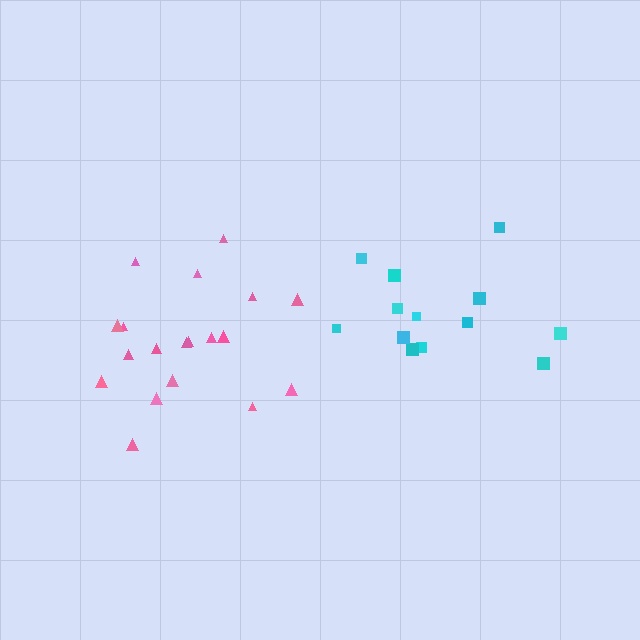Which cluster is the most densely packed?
Pink.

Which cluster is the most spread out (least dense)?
Cyan.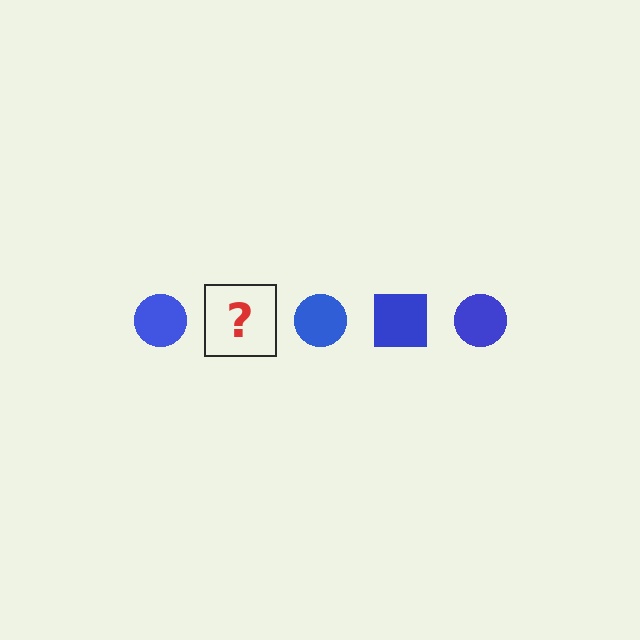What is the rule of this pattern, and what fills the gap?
The rule is that the pattern cycles through circle, square shapes in blue. The gap should be filled with a blue square.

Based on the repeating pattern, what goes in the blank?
The blank should be a blue square.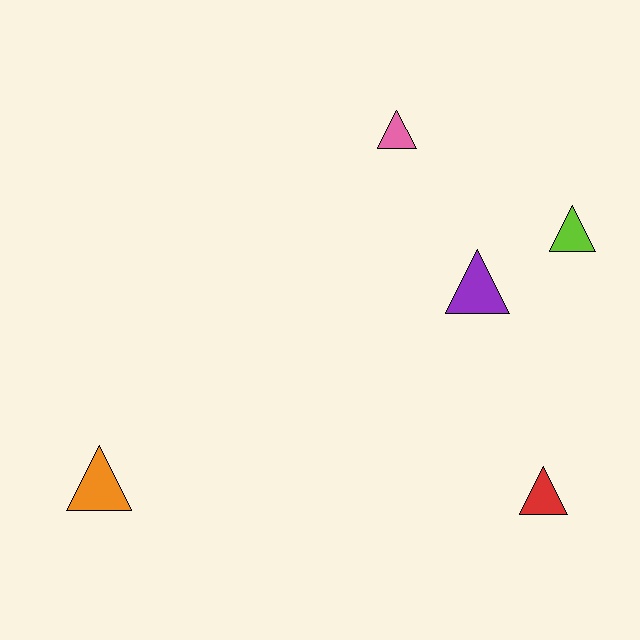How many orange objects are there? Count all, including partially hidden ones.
There is 1 orange object.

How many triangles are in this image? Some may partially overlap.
There are 5 triangles.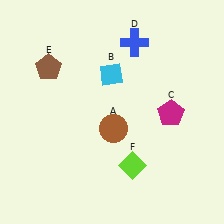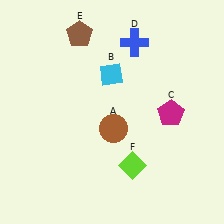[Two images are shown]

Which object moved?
The brown pentagon (E) moved up.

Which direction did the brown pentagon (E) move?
The brown pentagon (E) moved up.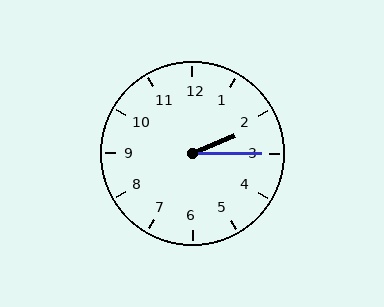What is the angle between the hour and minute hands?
Approximately 22 degrees.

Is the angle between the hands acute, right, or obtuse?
It is acute.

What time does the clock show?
2:15.